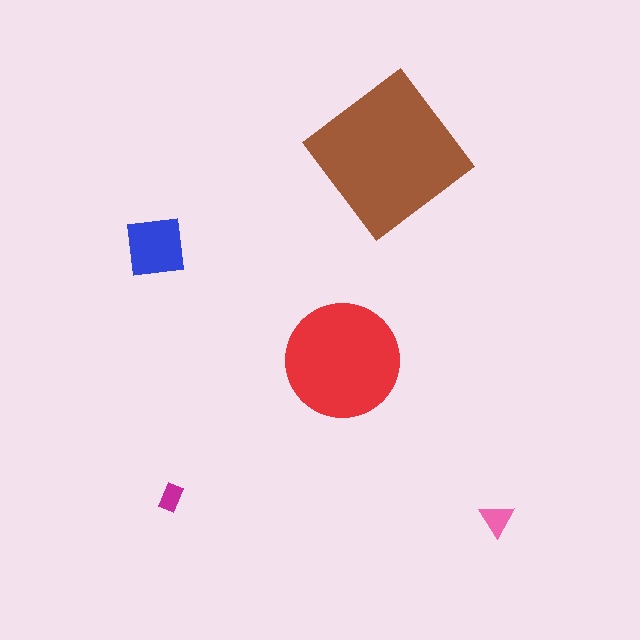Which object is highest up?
The brown diamond is topmost.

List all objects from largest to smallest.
The brown diamond, the red circle, the blue square, the pink triangle, the magenta rectangle.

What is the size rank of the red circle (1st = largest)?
2nd.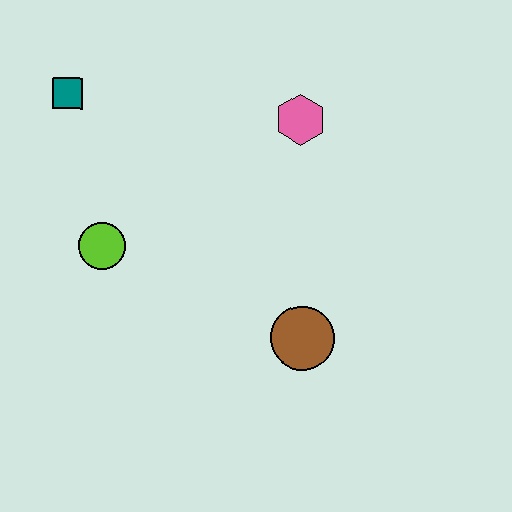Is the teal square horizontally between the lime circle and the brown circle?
No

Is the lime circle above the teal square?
No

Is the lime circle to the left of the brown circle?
Yes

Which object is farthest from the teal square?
The brown circle is farthest from the teal square.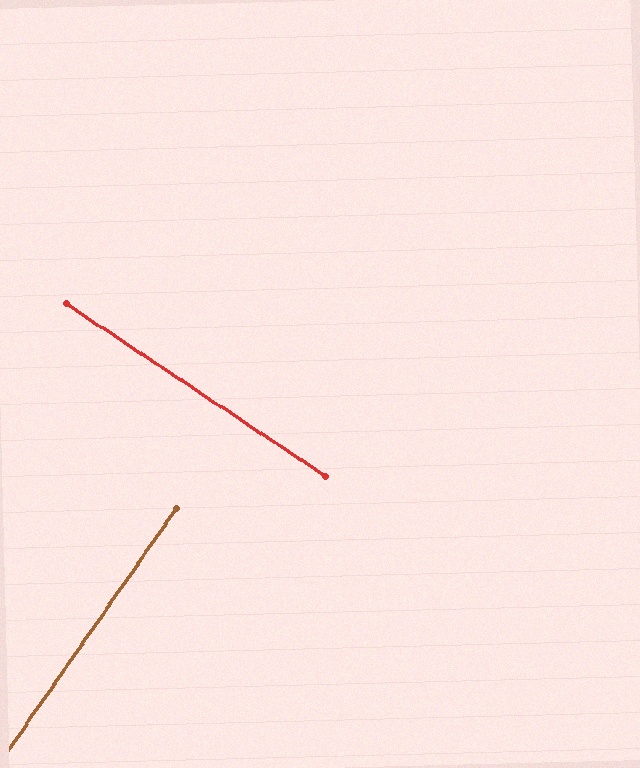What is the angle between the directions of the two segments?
Approximately 89 degrees.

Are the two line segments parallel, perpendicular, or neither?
Perpendicular — they meet at approximately 89°.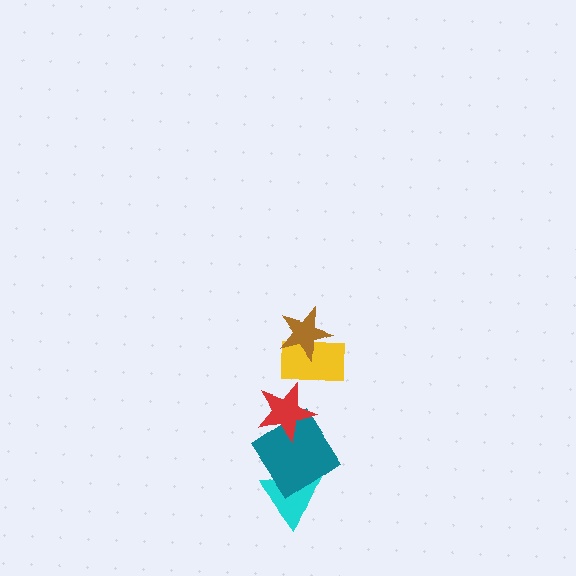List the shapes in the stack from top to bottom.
From top to bottom: the brown star, the yellow rectangle, the red star, the teal diamond, the cyan triangle.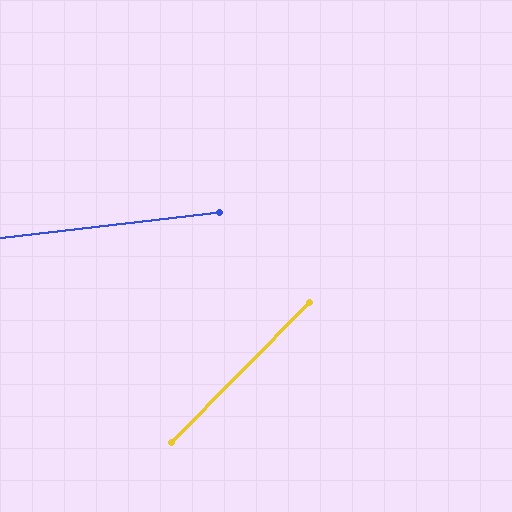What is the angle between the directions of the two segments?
Approximately 39 degrees.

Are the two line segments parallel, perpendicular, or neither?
Neither parallel nor perpendicular — they differ by about 39°.